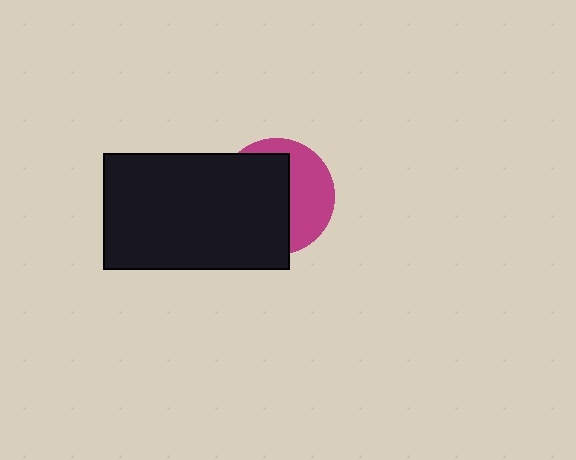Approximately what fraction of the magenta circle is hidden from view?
Roughly 58% of the magenta circle is hidden behind the black rectangle.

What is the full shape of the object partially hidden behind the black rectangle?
The partially hidden object is a magenta circle.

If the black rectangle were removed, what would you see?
You would see the complete magenta circle.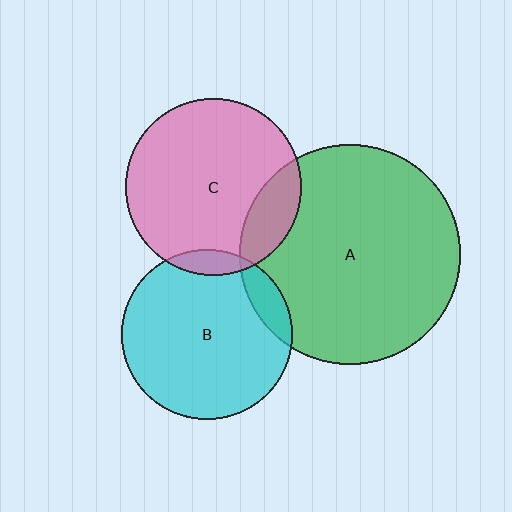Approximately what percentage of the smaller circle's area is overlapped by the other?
Approximately 15%.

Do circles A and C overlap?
Yes.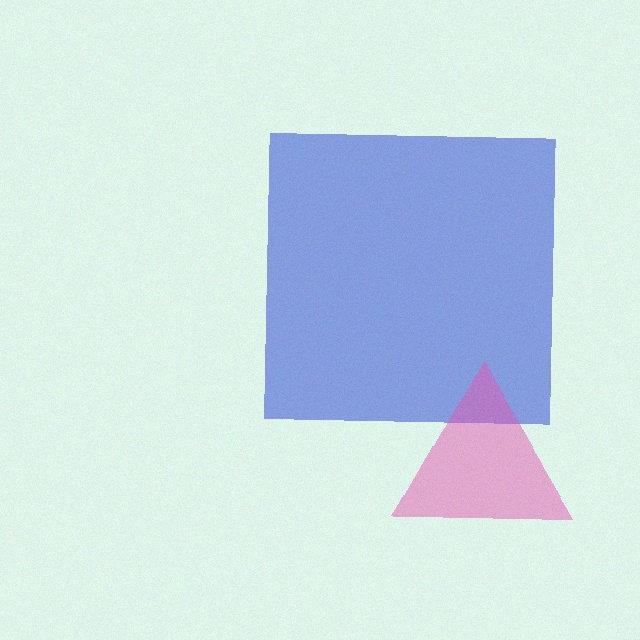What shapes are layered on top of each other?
The layered shapes are: a blue square, a pink triangle.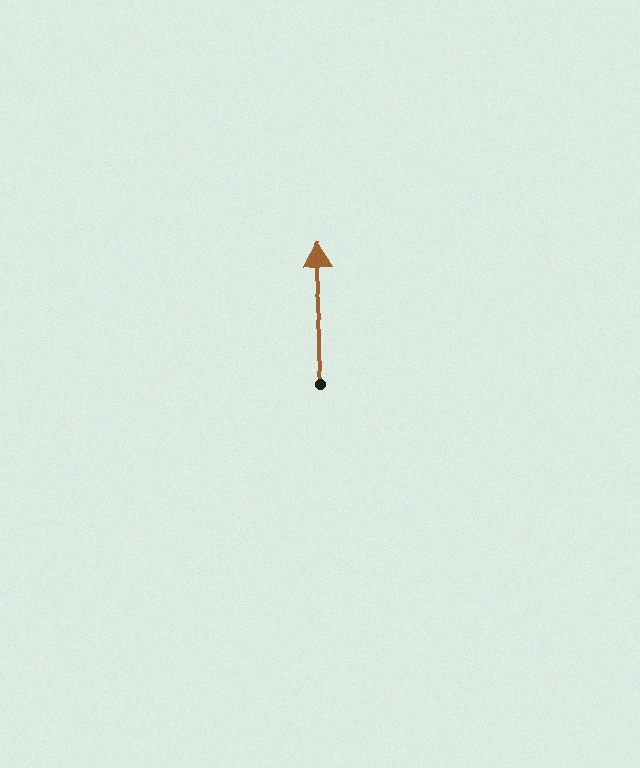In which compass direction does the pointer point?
North.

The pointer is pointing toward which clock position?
Roughly 12 o'clock.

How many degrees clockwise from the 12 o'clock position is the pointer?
Approximately 357 degrees.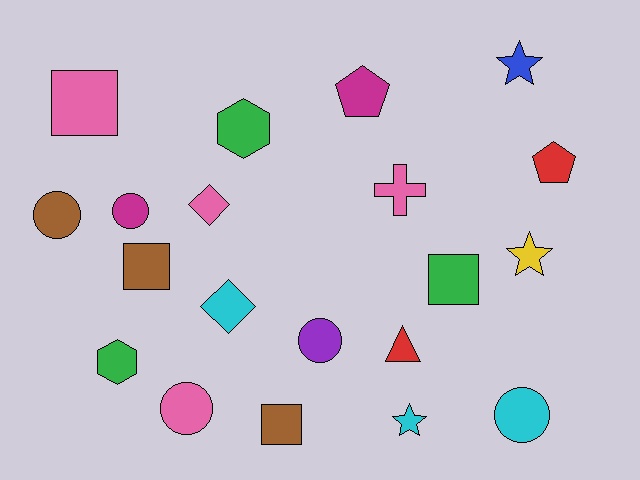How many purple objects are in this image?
There is 1 purple object.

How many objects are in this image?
There are 20 objects.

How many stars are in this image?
There are 3 stars.